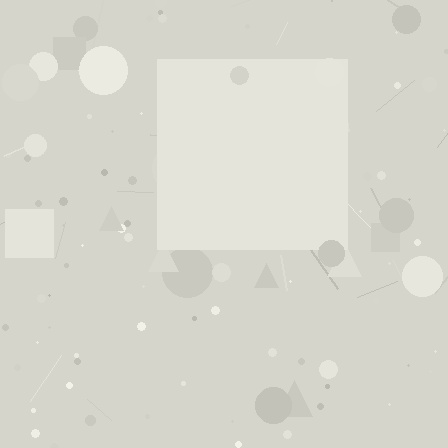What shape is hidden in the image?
A square is hidden in the image.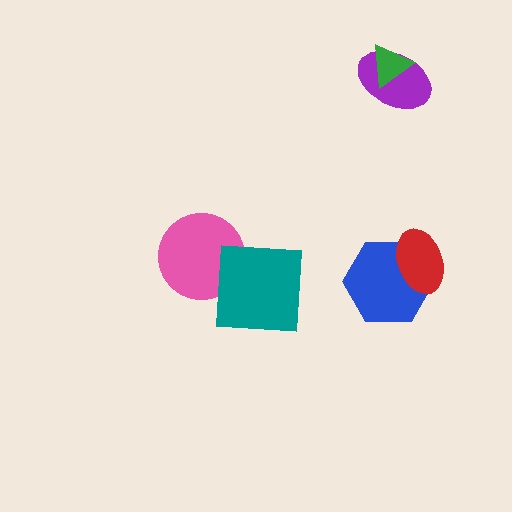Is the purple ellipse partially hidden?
Yes, it is partially covered by another shape.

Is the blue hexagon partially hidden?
Yes, it is partially covered by another shape.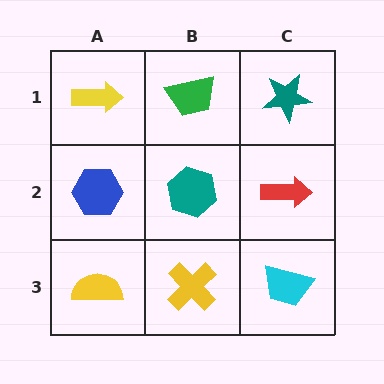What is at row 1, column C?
A teal star.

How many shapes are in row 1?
3 shapes.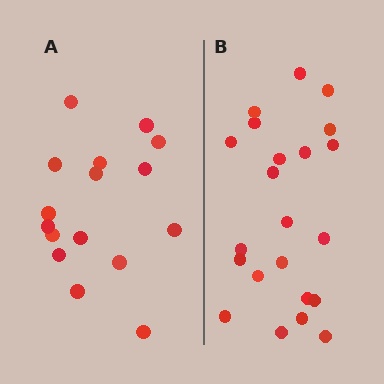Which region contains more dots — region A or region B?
Region B (the right region) has more dots.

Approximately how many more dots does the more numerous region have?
Region B has about 6 more dots than region A.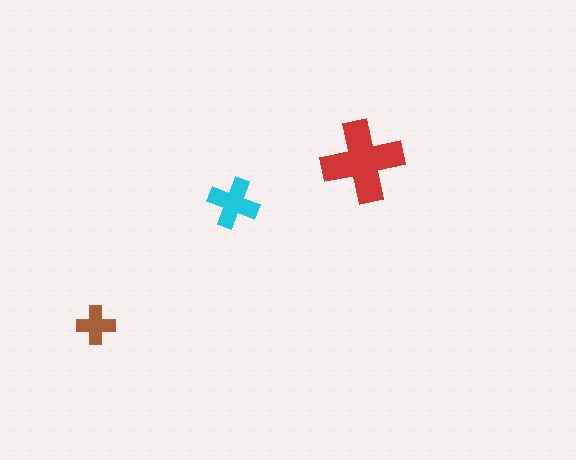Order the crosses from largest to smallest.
the red one, the cyan one, the brown one.